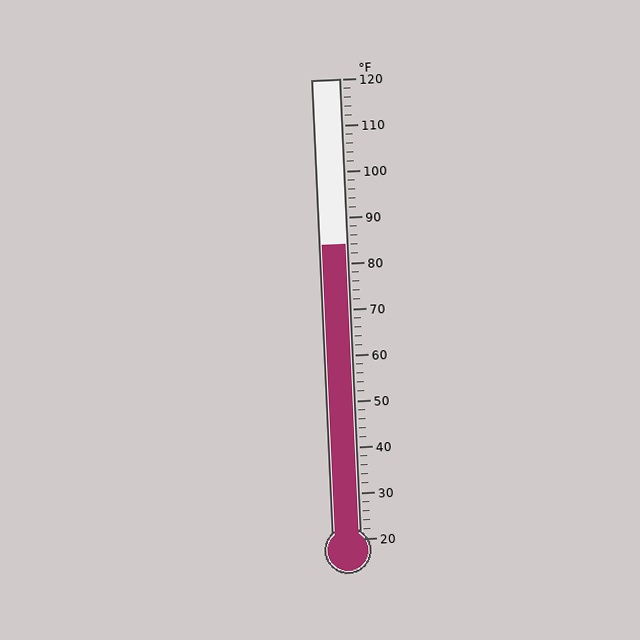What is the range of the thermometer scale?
The thermometer scale ranges from 20°F to 120°F.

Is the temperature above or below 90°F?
The temperature is below 90°F.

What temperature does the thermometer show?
The thermometer shows approximately 84°F.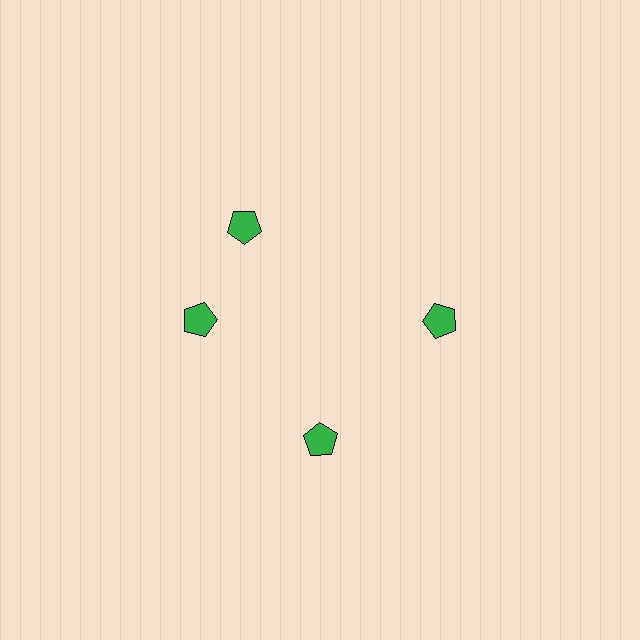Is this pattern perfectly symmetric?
No. The 4 green pentagons are arranged in a ring, but one element near the 12 o'clock position is rotated out of alignment along the ring, breaking the 4-fold rotational symmetry.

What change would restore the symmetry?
The symmetry would be restored by rotating it back into even spacing with its neighbors so that all 4 pentagons sit at equal angles and equal distance from the center.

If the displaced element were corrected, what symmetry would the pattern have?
It would have 4-fold rotational symmetry — the pattern would map onto itself every 90 degrees.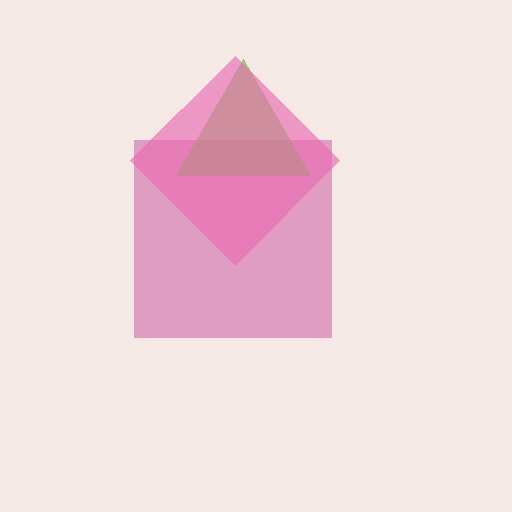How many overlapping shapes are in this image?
There are 3 overlapping shapes in the image.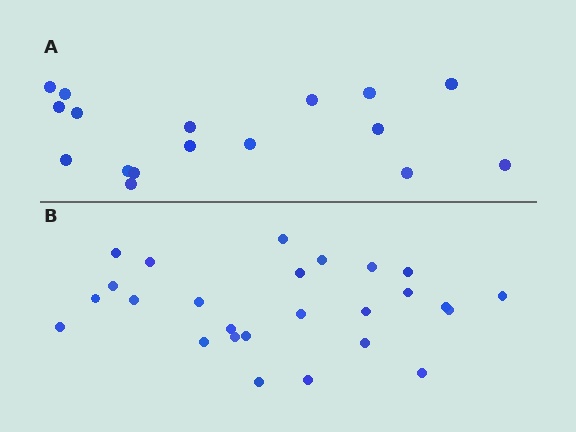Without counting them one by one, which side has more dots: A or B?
Region B (the bottom region) has more dots.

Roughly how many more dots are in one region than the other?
Region B has roughly 8 or so more dots than region A.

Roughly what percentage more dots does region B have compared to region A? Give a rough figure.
About 55% more.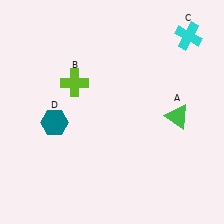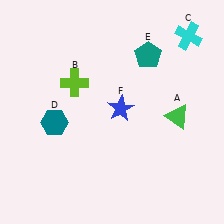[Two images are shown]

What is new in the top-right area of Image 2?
A blue star (F) was added in the top-right area of Image 2.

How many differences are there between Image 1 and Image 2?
There are 2 differences between the two images.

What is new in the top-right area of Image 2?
A teal pentagon (E) was added in the top-right area of Image 2.